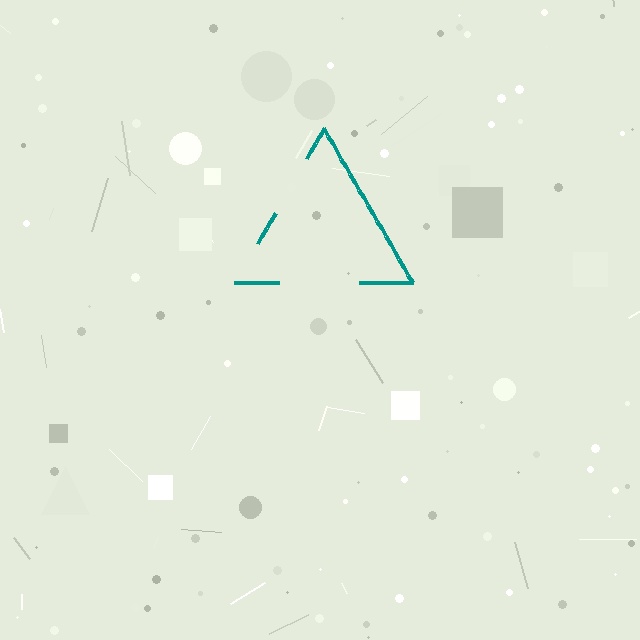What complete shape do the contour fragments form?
The contour fragments form a triangle.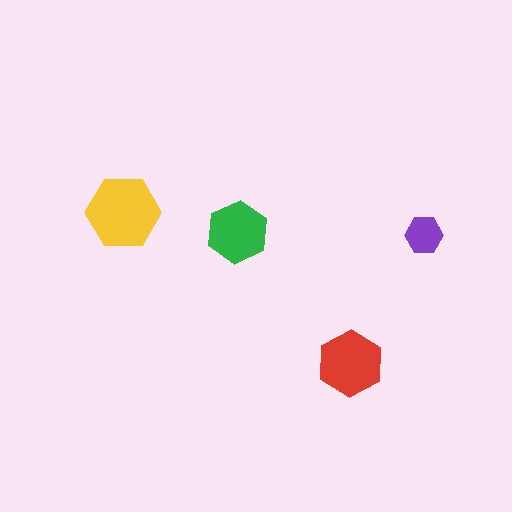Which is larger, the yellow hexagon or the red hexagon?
The yellow one.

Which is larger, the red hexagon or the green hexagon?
The red one.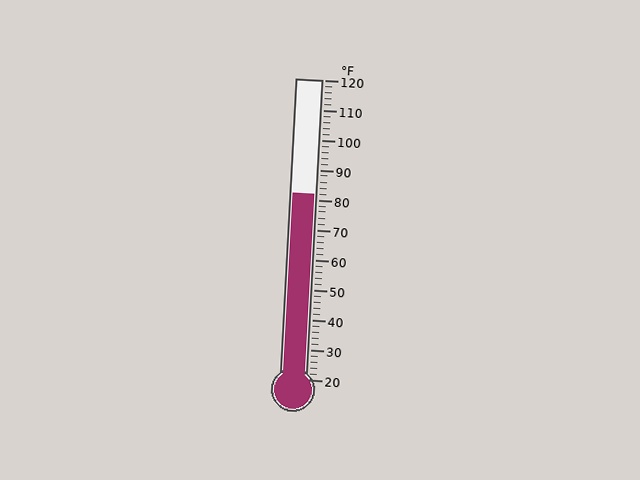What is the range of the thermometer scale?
The thermometer scale ranges from 20°F to 120°F.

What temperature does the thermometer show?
The thermometer shows approximately 82°F.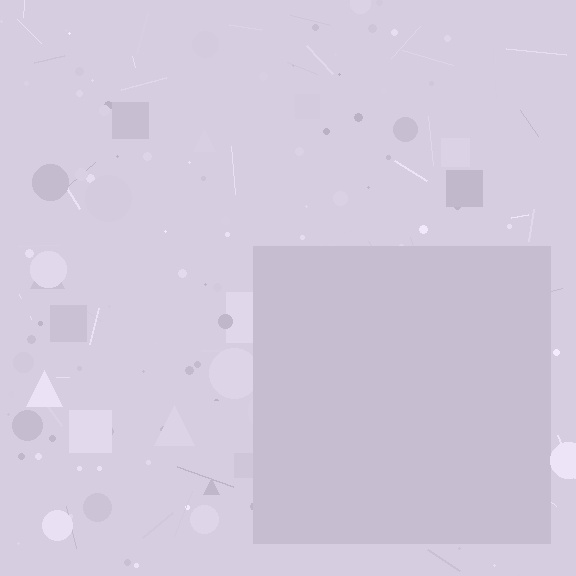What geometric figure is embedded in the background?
A square is embedded in the background.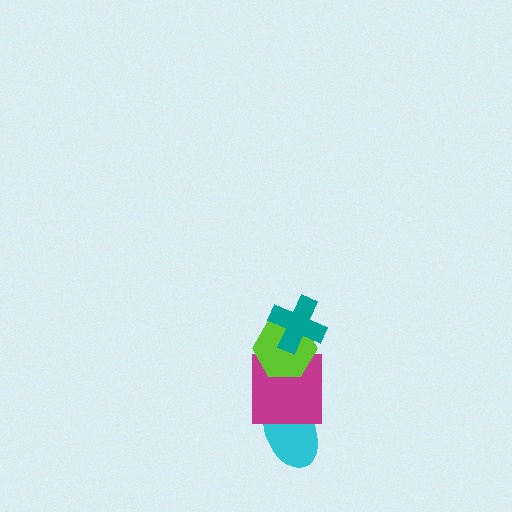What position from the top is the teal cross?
The teal cross is 1st from the top.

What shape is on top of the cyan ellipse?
The magenta square is on top of the cyan ellipse.